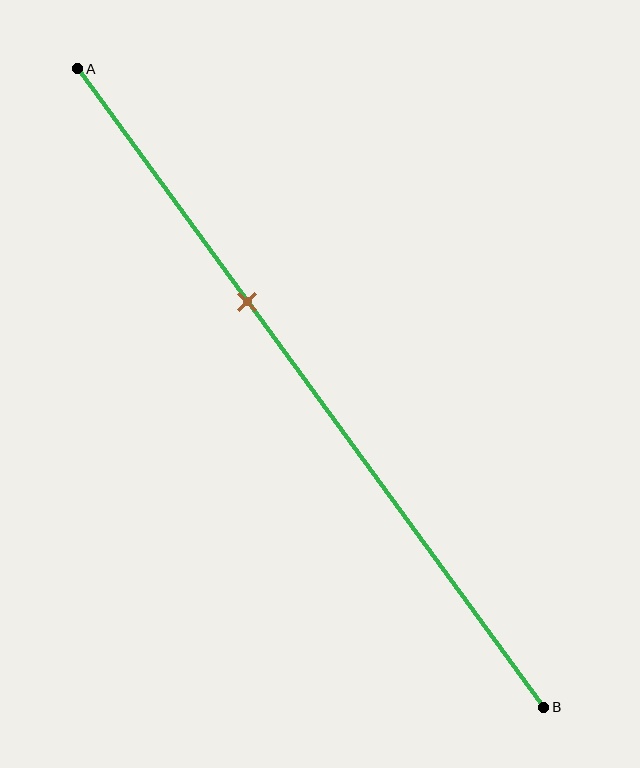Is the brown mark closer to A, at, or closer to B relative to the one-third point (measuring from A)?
The brown mark is closer to point B than the one-third point of segment AB.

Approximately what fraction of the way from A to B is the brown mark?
The brown mark is approximately 35% of the way from A to B.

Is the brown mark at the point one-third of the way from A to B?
No, the mark is at about 35% from A, not at the 33% one-third point.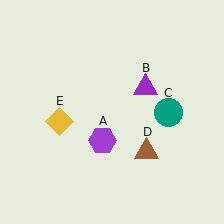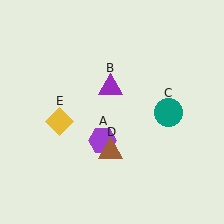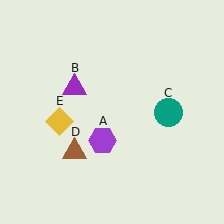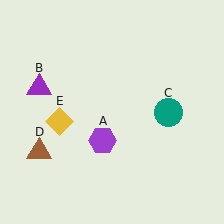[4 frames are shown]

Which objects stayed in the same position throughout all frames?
Purple hexagon (object A) and teal circle (object C) and yellow diamond (object E) remained stationary.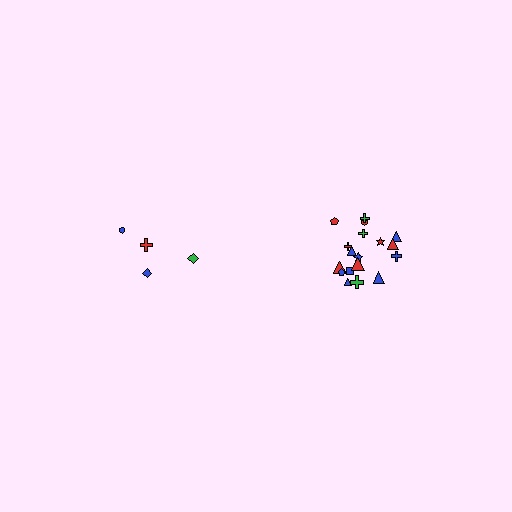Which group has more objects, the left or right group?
The right group.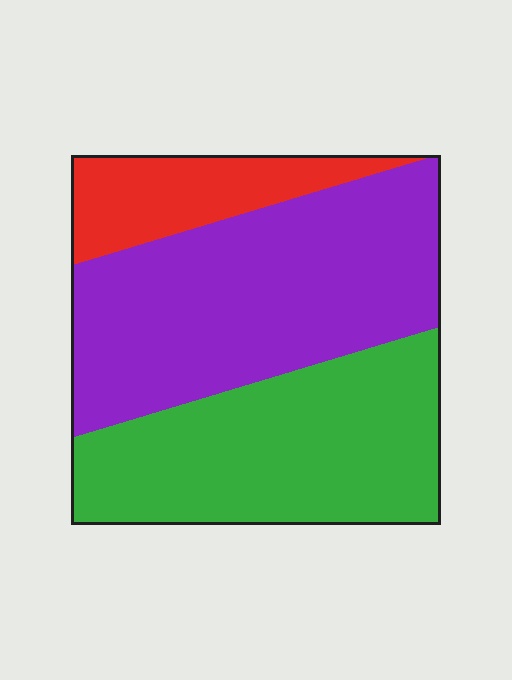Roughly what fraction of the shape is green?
Green covers about 40% of the shape.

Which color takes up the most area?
Purple, at roughly 45%.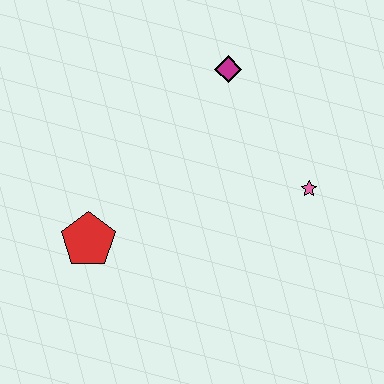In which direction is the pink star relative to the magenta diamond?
The pink star is below the magenta diamond.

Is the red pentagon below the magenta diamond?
Yes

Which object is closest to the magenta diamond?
The pink star is closest to the magenta diamond.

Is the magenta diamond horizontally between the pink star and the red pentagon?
Yes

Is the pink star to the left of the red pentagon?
No